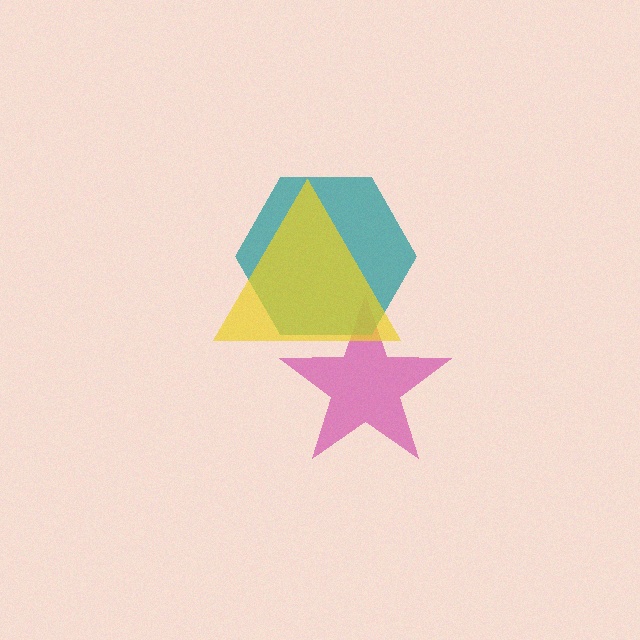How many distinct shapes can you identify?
There are 3 distinct shapes: a magenta star, a teal hexagon, a yellow triangle.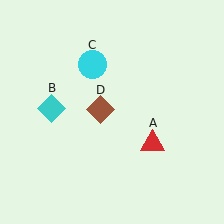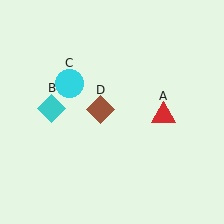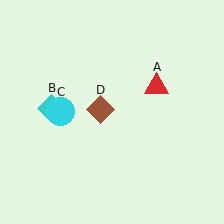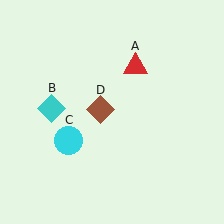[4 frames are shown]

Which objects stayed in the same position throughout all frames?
Cyan diamond (object B) and brown diamond (object D) remained stationary.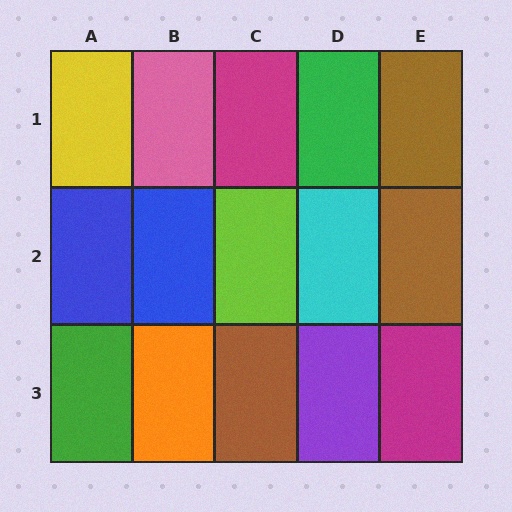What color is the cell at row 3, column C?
Brown.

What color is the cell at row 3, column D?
Purple.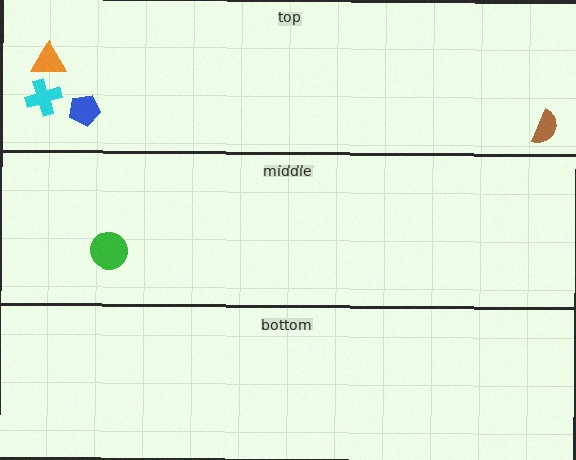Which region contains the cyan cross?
The top region.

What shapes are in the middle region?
The green circle.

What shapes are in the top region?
The brown semicircle, the orange triangle, the blue pentagon, the cyan cross.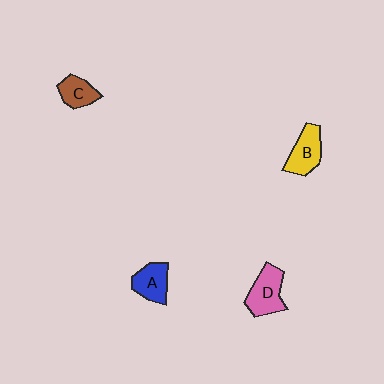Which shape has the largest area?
Shape D (pink).